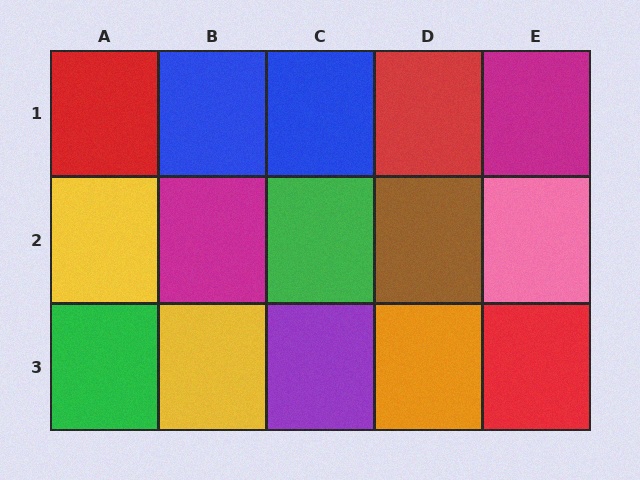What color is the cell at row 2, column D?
Brown.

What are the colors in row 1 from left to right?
Red, blue, blue, red, magenta.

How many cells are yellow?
2 cells are yellow.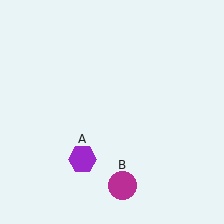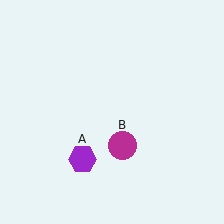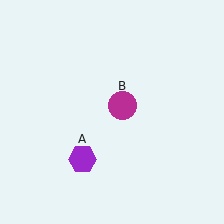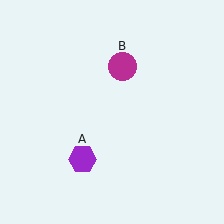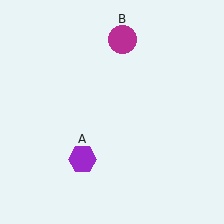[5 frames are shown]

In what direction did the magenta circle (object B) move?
The magenta circle (object B) moved up.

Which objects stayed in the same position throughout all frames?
Purple hexagon (object A) remained stationary.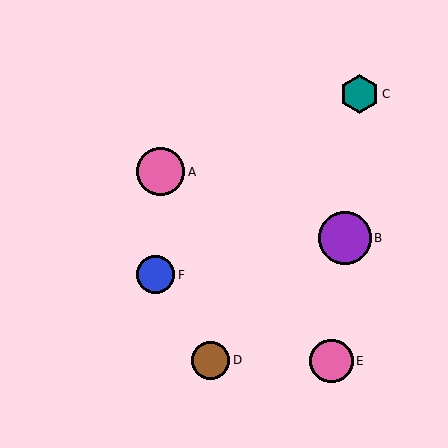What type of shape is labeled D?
Shape D is a brown circle.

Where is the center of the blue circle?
The center of the blue circle is at (156, 275).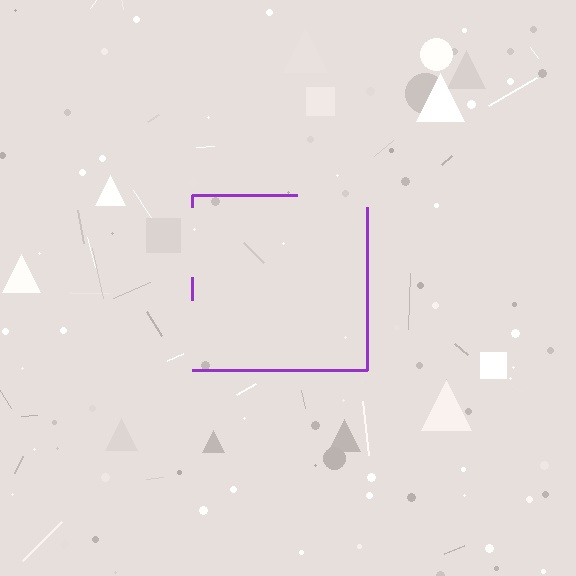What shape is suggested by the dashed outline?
The dashed outline suggests a square.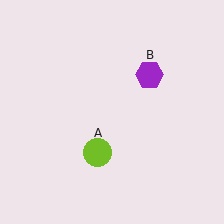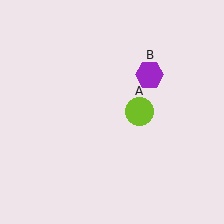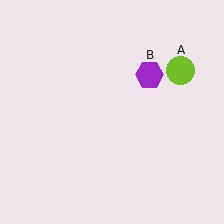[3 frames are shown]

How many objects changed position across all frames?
1 object changed position: lime circle (object A).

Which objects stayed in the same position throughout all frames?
Purple hexagon (object B) remained stationary.